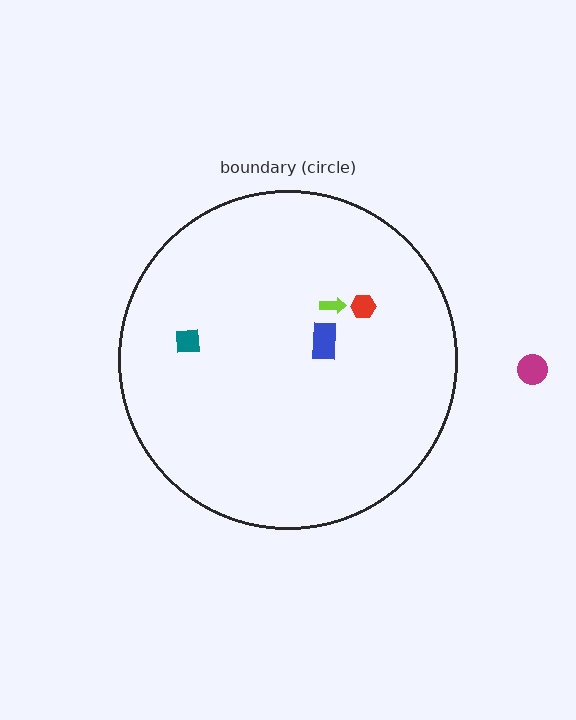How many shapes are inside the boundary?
4 inside, 1 outside.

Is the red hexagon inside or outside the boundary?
Inside.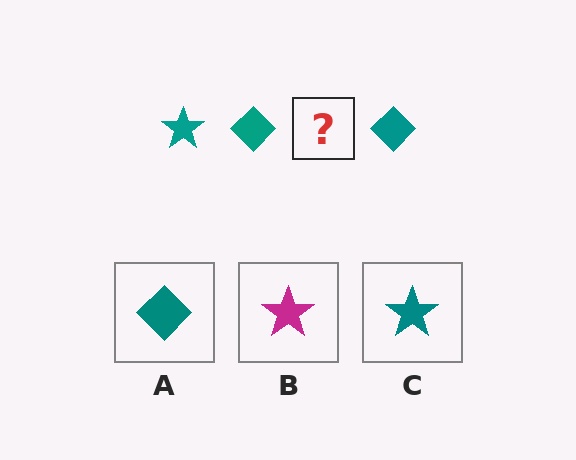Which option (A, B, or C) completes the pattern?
C.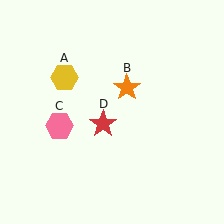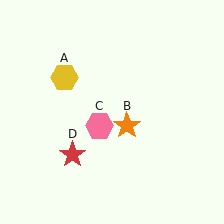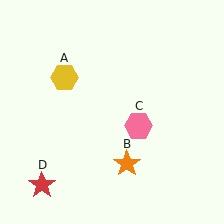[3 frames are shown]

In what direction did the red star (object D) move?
The red star (object D) moved down and to the left.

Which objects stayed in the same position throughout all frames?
Yellow hexagon (object A) remained stationary.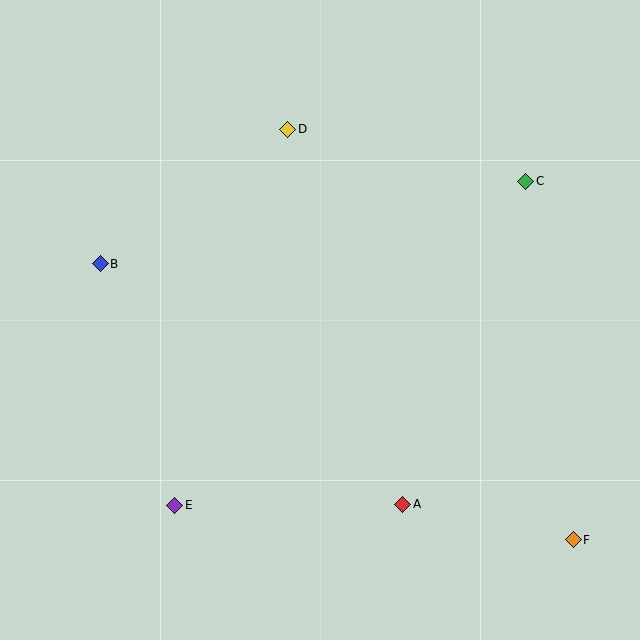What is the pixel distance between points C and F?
The distance between C and F is 362 pixels.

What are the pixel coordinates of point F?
Point F is at (573, 540).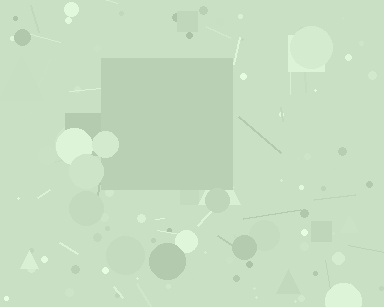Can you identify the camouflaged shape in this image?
The camouflaged shape is a square.